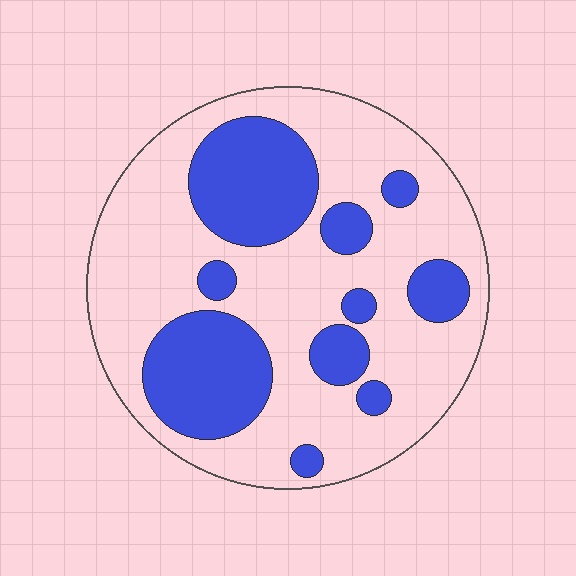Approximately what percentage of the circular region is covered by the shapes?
Approximately 30%.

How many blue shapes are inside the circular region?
10.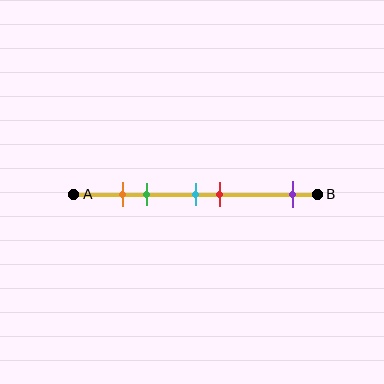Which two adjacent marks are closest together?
The orange and green marks are the closest adjacent pair.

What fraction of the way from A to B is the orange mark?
The orange mark is approximately 20% (0.2) of the way from A to B.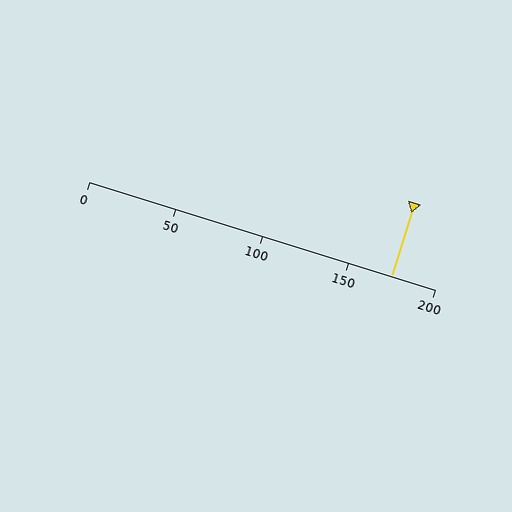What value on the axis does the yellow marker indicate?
The marker indicates approximately 175.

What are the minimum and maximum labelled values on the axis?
The axis runs from 0 to 200.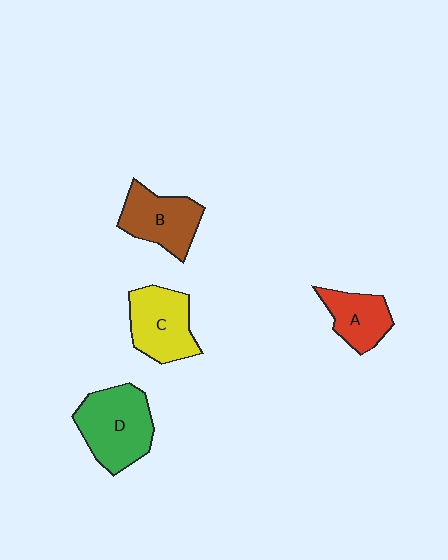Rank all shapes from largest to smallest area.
From largest to smallest: D (green), C (yellow), B (brown), A (red).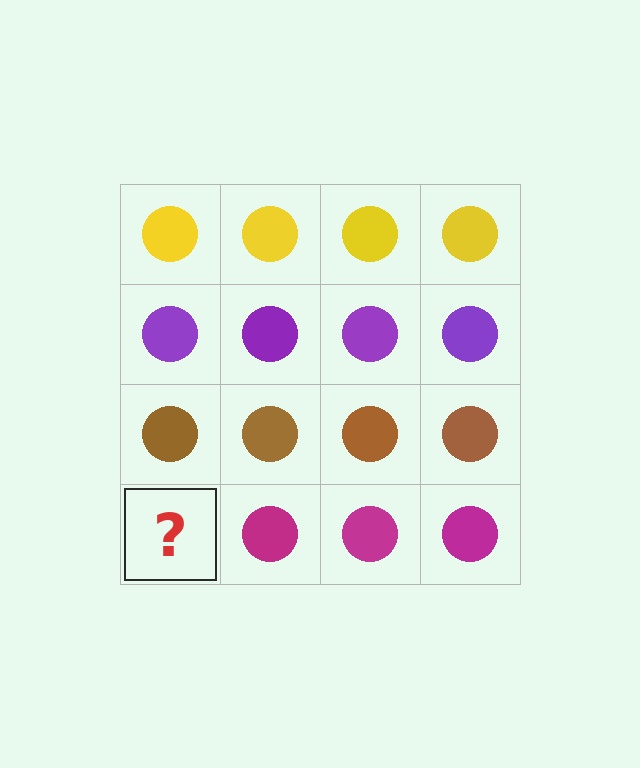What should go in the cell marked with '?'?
The missing cell should contain a magenta circle.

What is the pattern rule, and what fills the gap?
The rule is that each row has a consistent color. The gap should be filled with a magenta circle.